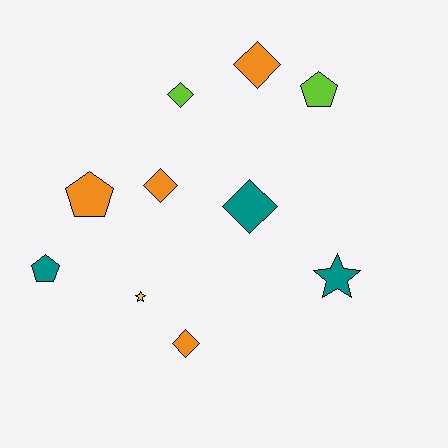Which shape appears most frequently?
Diamond, with 5 objects.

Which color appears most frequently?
Orange, with 4 objects.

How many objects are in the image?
There are 10 objects.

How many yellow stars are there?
There is 1 yellow star.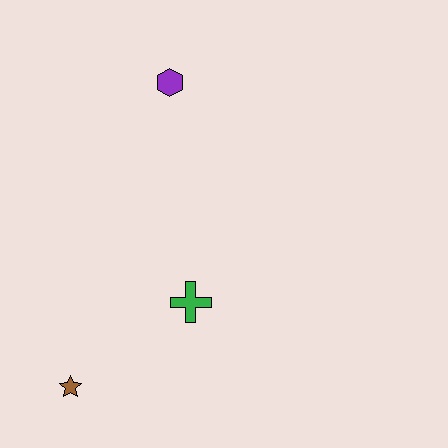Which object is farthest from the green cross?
The purple hexagon is farthest from the green cross.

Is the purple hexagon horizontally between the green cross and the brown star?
Yes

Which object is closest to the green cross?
The brown star is closest to the green cross.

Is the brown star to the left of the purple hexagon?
Yes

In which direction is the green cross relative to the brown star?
The green cross is to the right of the brown star.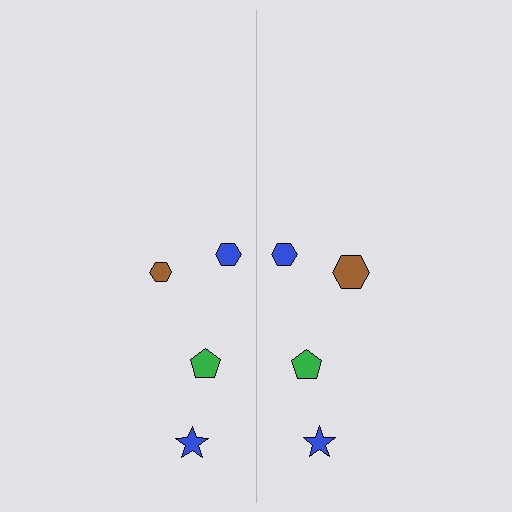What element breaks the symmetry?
The brown hexagon on the right side has a different size than its mirror counterpart.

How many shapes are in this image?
There are 8 shapes in this image.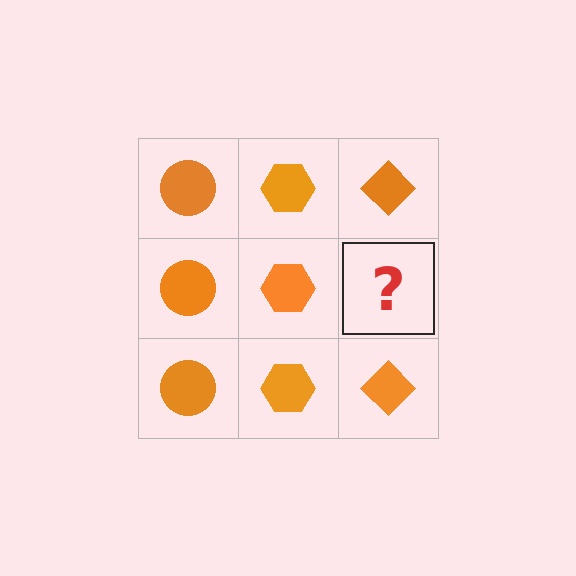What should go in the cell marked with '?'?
The missing cell should contain an orange diamond.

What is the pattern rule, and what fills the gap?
The rule is that each column has a consistent shape. The gap should be filled with an orange diamond.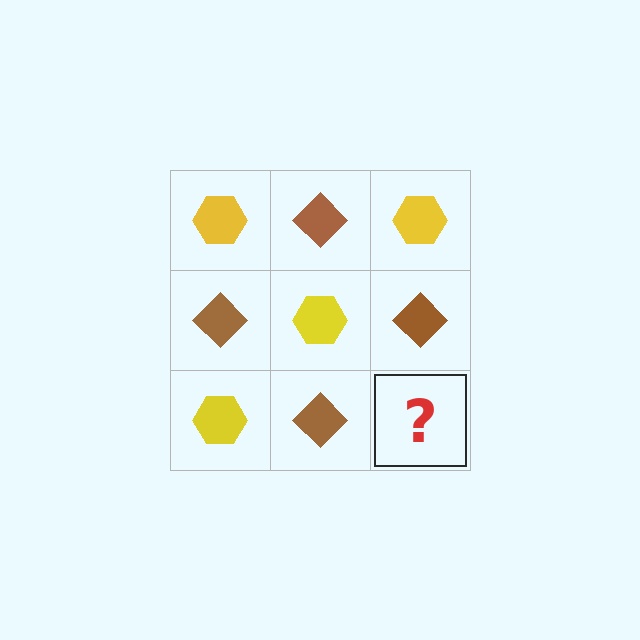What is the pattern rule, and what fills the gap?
The rule is that it alternates yellow hexagon and brown diamond in a checkerboard pattern. The gap should be filled with a yellow hexagon.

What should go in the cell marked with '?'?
The missing cell should contain a yellow hexagon.